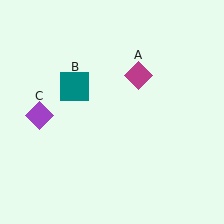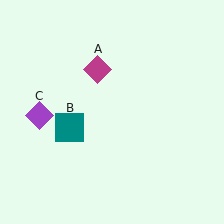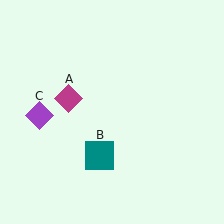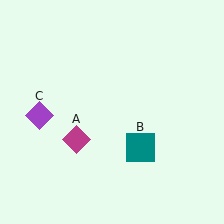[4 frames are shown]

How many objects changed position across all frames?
2 objects changed position: magenta diamond (object A), teal square (object B).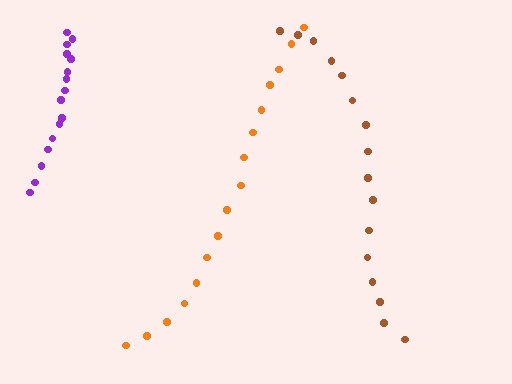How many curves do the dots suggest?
There are 3 distinct paths.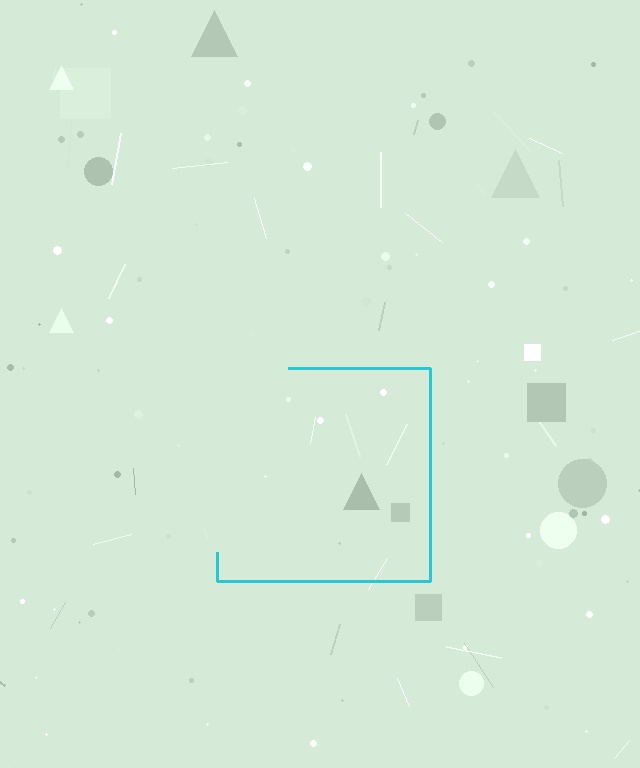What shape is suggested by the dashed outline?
The dashed outline suggests a square.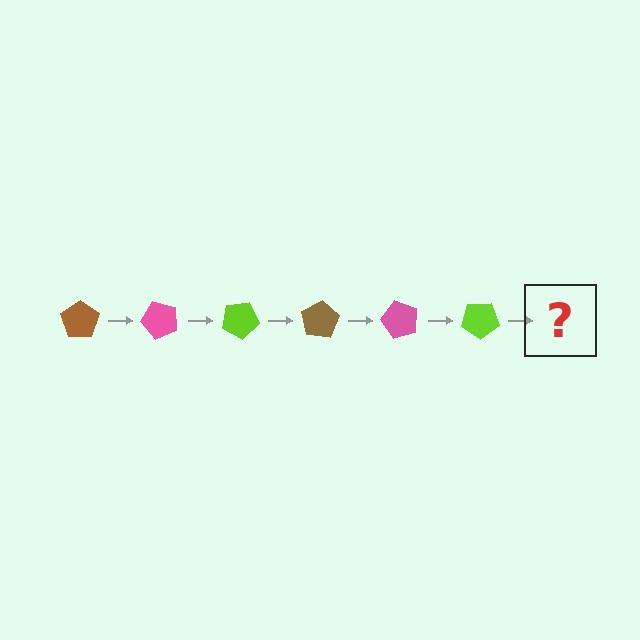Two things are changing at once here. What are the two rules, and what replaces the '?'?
The two rules are that it rotates 50 degrees each step and the color cycles through brown, pink, and lime. The '?' should be a brown pentagon, rotated 300 degrees from the start.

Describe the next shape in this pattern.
It should be a brown pentagon, rotated 300 degrees from the start.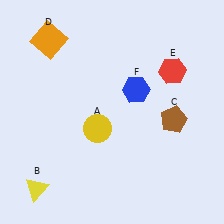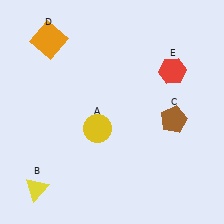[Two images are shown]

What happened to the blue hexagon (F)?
The blue hexagon (F) was removed in Image 2. It was in the top-right area of Image 1.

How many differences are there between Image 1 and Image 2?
There is 1 difference between the two images.